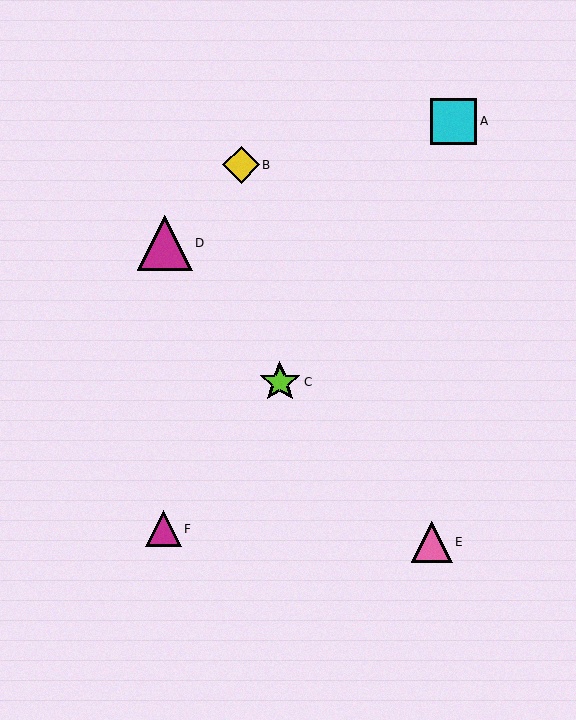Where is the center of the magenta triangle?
The center of the magenta triangle is at (165, 243).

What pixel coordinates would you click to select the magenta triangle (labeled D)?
Click at (165, 243) to select the magenta triangle D.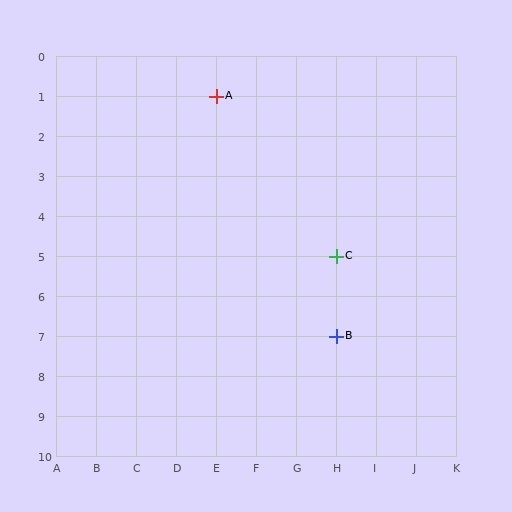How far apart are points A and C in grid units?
Points A and C are 3 columns and 4 rows apart (about 5.0 grid units diagonally).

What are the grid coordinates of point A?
Point A is at grid coordinates (E, 1).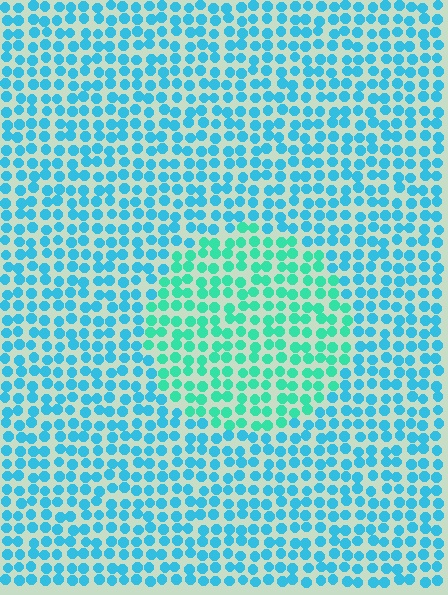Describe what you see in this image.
The image is filled with small cyan elements in a uniform arrangement. A circle-shaped region is visible where the elements are tinted to a slightly different hue, forming a subtle color boundary.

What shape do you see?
I see a circle.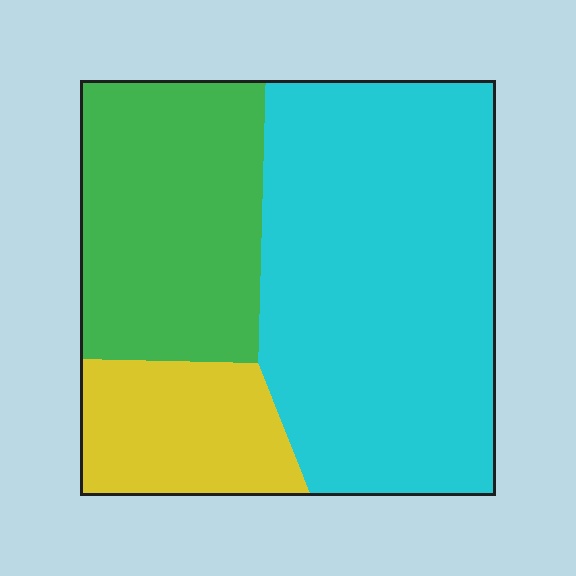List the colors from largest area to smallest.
From largest to smallest: cyan, green, yellow.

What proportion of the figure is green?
Green takes up about one third (1/3) of the figure.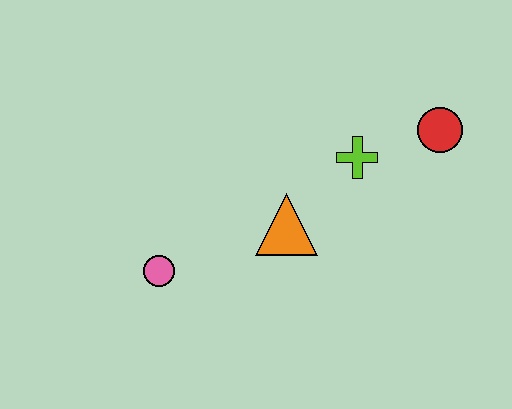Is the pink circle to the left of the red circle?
Yes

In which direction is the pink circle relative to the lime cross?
The pink circle is to the left of the lime cross.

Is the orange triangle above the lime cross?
No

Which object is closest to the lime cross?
The red circle is closest to the lime cross.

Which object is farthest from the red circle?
The pink circle is farthest from the red circle.